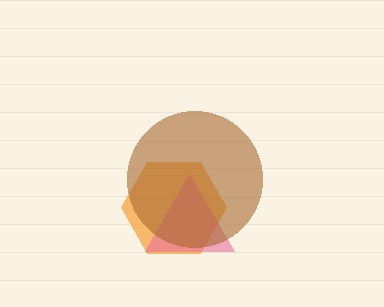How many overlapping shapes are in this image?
There are 3 overlapping shapes in the image.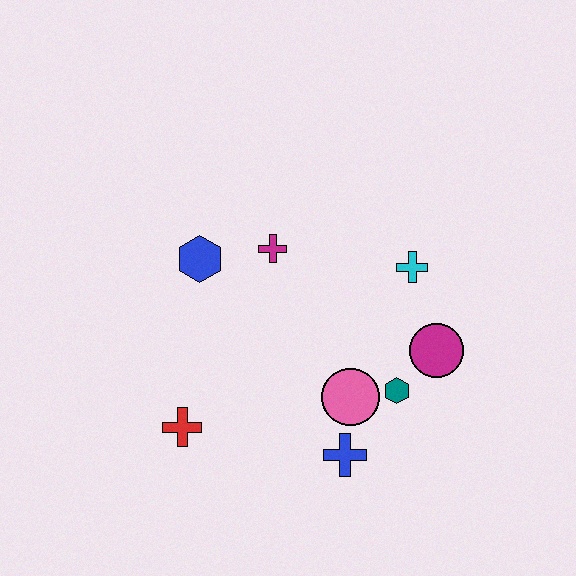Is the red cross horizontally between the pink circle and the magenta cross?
No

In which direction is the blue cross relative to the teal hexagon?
The blue cross is below the teal hexagon.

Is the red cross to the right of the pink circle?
No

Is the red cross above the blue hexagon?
No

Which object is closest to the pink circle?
The teal hexagon is closest to the pink circle.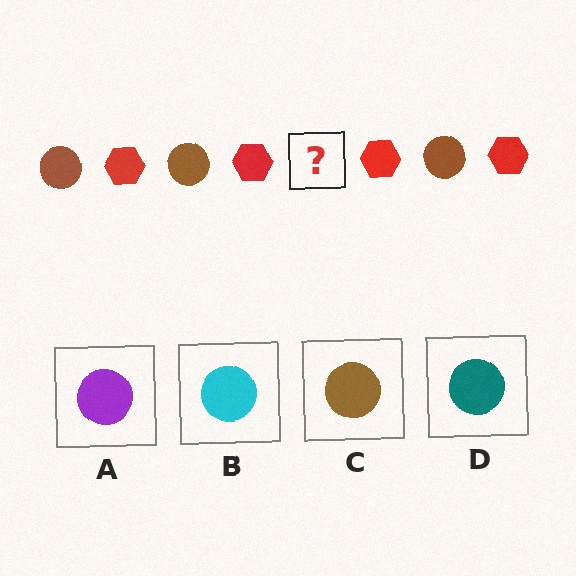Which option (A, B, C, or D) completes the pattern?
C.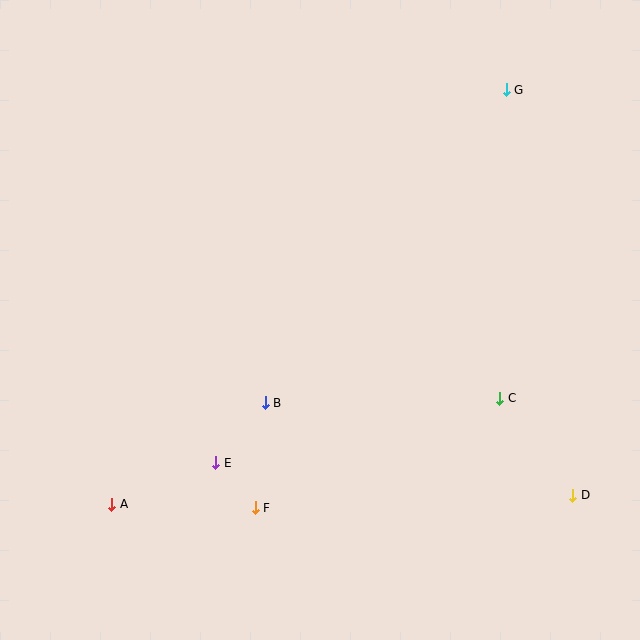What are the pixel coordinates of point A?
Point A is at (112, 504).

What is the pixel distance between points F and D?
The distance between F and D is 318 pixels.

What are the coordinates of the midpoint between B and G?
The midpoint between B and G is at (386, 246).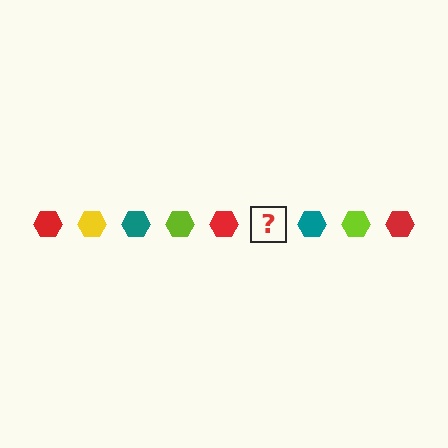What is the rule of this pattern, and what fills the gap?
The rule is that the pattern cycles through red, yellow, teal, lime hexagons. The gap should be filled with a yellow hexagon.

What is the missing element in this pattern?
The missing element is a yellow hexagon.